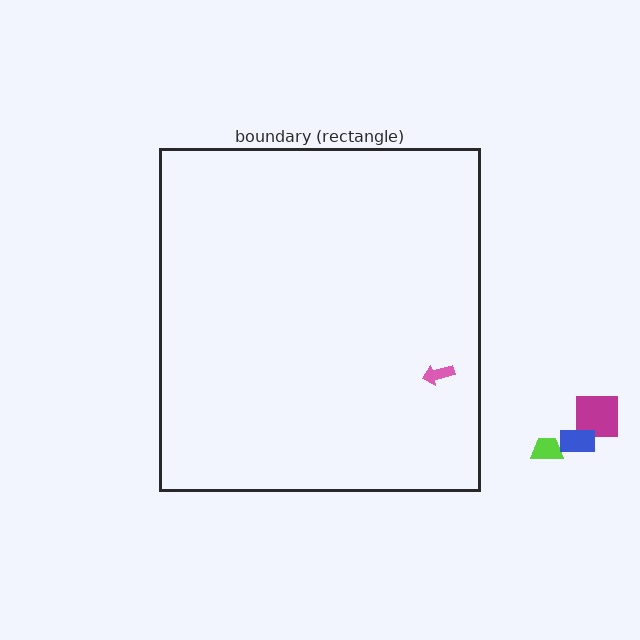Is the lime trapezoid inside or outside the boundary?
Outside.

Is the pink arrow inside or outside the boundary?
Inside.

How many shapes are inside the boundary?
1 inside, 3 outside.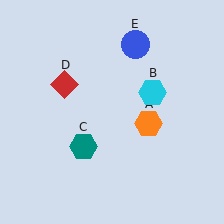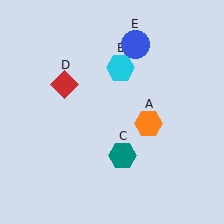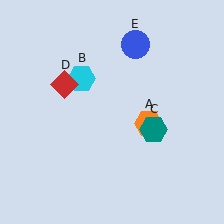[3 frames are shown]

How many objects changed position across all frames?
2 objects changed position: cyan hexagon (object B), teal hexagon (object C).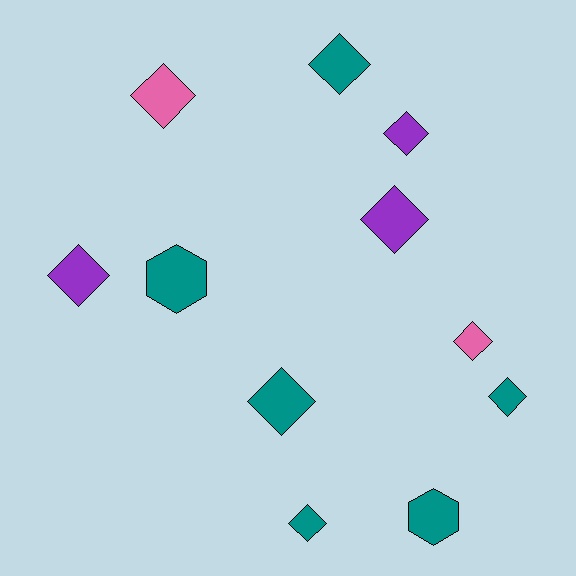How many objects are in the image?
There are 11 objects.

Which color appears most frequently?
Teal, with 6 objects.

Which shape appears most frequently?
Diamond, with 9 objects.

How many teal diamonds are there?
There are 4 teal diamonds.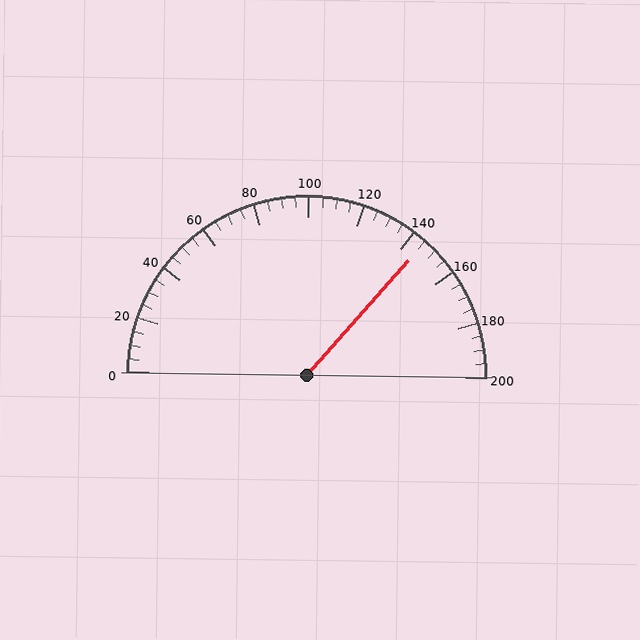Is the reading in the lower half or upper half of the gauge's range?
The reading is in the upper half of the range (0 to 200).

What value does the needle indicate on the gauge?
The needle indicates approximately 145.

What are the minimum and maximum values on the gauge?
The gauge ranges from 0 to 200.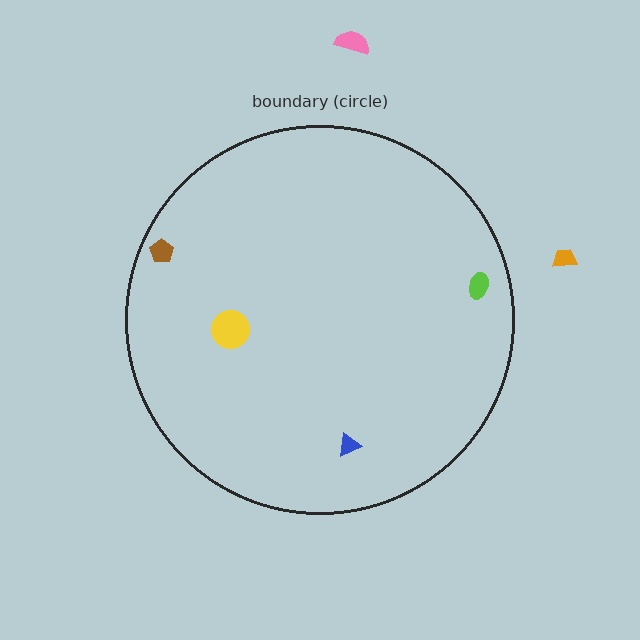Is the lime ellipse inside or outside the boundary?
Inside.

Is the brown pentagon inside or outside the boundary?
Inside.